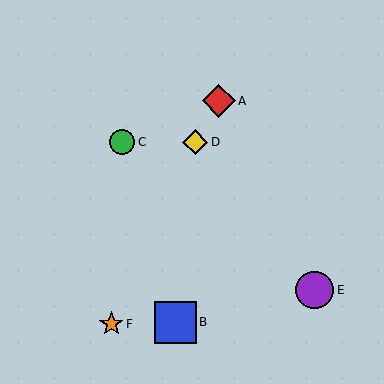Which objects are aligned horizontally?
Objects C, D are aligned horizontally.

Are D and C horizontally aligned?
Yes, both are at y≈142.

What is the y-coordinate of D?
Object D is at y≈142.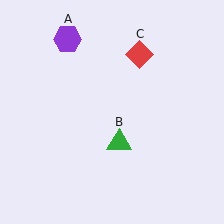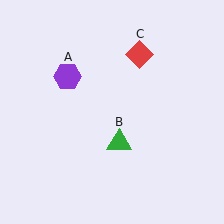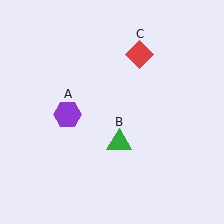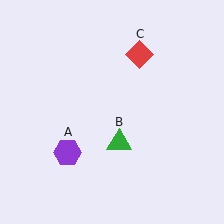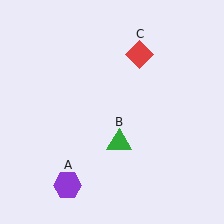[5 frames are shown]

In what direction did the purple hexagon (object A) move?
The purple hexagon (object A) moved down.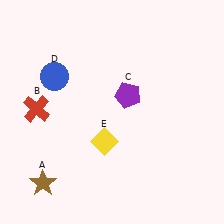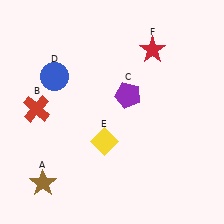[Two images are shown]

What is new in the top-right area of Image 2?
A red star (F) was added in the top-right area of Image 2.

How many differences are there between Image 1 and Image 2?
There is 1 difference between the two images.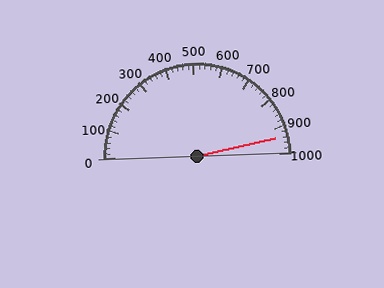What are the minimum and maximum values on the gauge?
The gauge ranges from 0 to 1000.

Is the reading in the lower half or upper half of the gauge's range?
The reading is in the upper half of the range (0 to 1000).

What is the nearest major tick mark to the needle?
The nearest major tick mark is 900.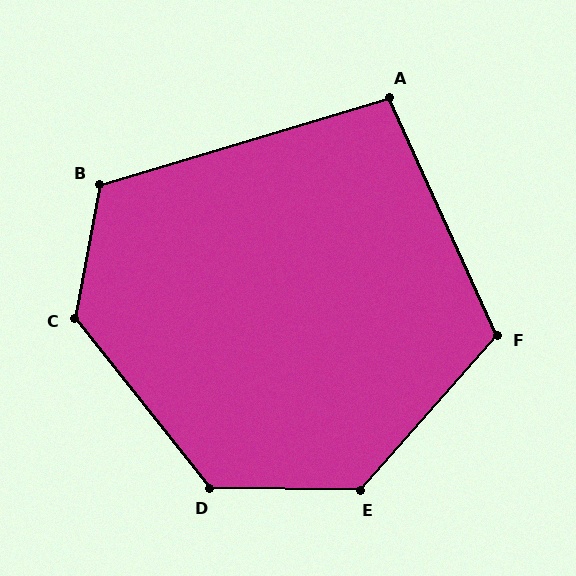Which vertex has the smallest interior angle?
A, at approximately 98 degrees.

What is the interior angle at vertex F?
Approximately 114 degrees (obtuse).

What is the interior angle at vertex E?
Approximately 131 degrees (obtuse).